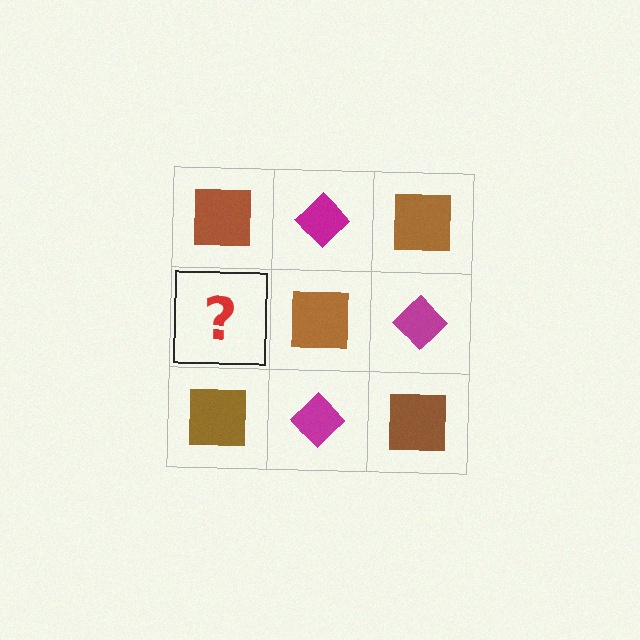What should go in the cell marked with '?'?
The missing cell should contain a magenta diamond.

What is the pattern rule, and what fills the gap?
The rule is that it alternates brown square and magenta diamond in a checkerboard pattern. The gap should be filled with a magenta diamond.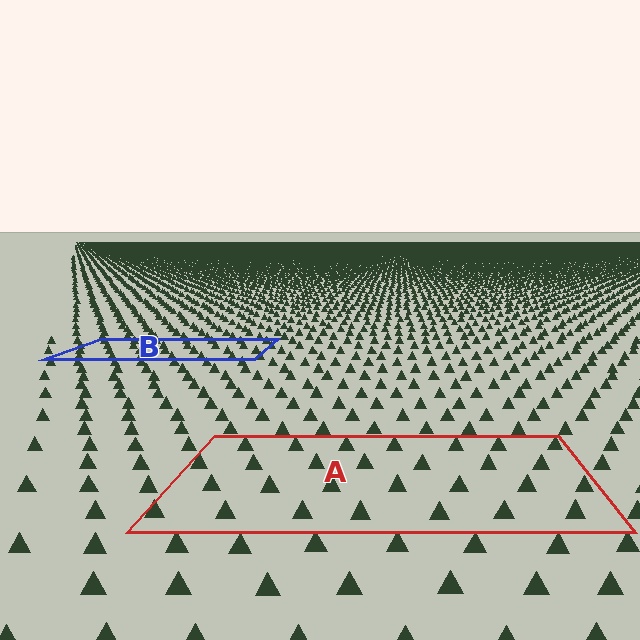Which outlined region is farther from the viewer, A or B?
Region B is farther from the viewer — the texture elements inside it appear smaller and more densely packed.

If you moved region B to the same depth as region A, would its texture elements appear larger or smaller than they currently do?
They would appear larger. At a closer depth, the same texture elements are projected at a bigger on-screen size.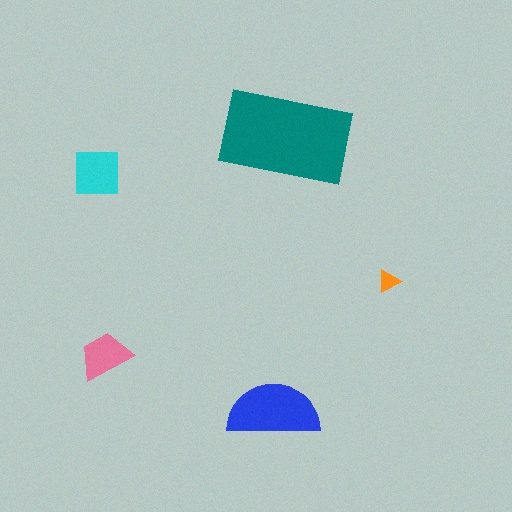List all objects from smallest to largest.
The orange triangle, the pink trapezoid, the cyan square, the blue semicircle, the teal rectangle.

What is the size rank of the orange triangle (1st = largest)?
5th.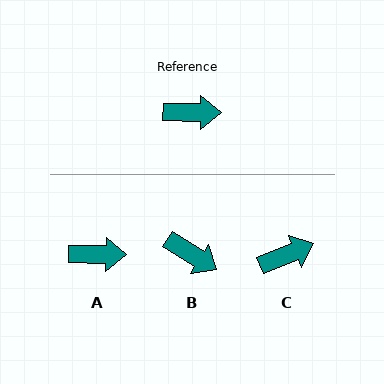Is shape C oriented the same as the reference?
No, it is off by about 23 degrees.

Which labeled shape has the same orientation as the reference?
A.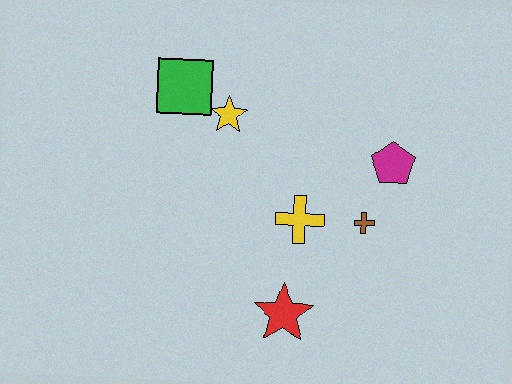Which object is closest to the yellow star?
The green square is closest to the yellow star.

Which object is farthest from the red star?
The green square is farthest from the red star.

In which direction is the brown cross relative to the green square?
The brown cross is to the right of the green square.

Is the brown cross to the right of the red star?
Yes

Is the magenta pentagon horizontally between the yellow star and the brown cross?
No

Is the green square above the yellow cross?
Yes